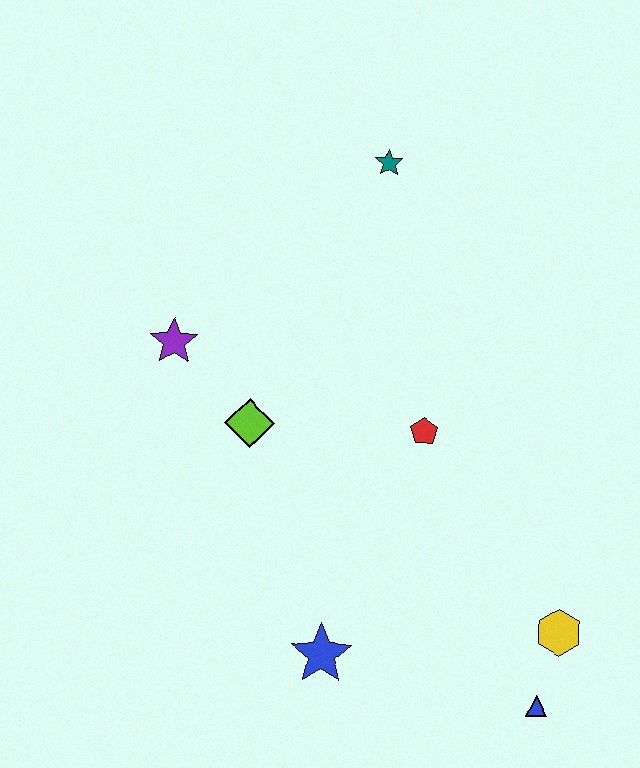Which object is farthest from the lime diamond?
The blue triangle is farthest from the lime diamond.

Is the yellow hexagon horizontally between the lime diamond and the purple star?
No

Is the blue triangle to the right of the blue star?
Yes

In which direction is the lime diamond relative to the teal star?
The lime diamond is below the teal star.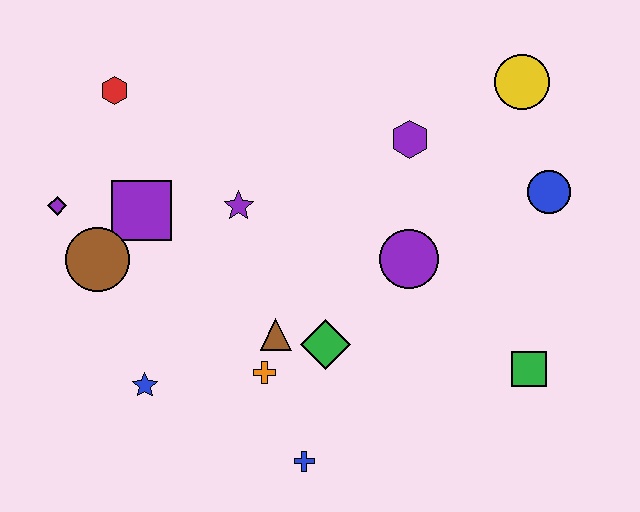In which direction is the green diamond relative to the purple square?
The green diamond is to the right of the purple square.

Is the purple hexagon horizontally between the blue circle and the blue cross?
Yes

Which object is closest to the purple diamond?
The brown circle is closest to the purple diamond.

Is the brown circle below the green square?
No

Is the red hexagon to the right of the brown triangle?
No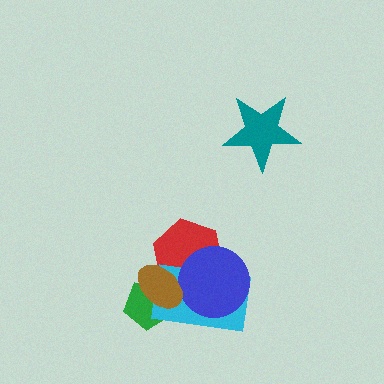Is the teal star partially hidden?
No, no other shape covers it.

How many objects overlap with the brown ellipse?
4 objects overlap with the brown ellipse.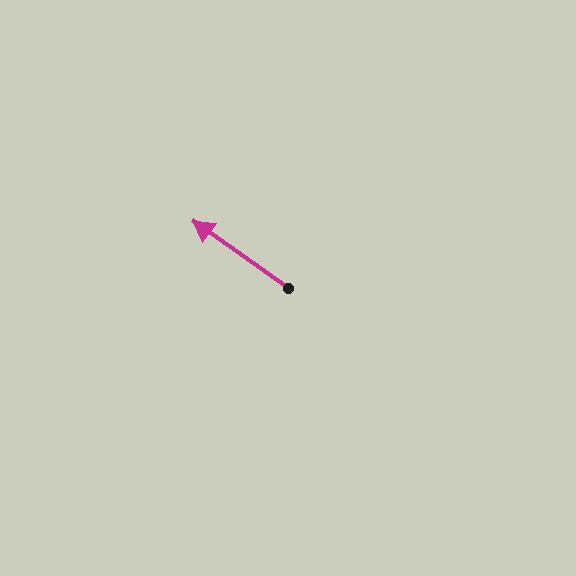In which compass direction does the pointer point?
Northwest.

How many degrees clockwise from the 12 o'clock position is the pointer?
Approximately 305 degrees.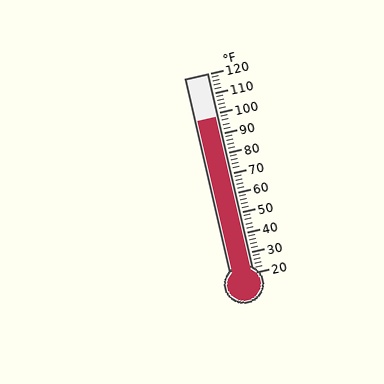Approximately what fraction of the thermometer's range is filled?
The thermometer is filled to approximately 80% of its range.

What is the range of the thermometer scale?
The thermometer scale ranges from 20°F to 120°F.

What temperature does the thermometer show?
The thermometer shows approximately 98°F.